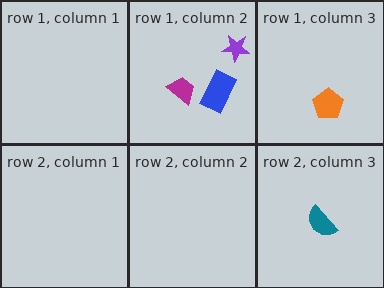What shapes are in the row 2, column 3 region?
The teal semicircle.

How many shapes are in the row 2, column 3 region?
1.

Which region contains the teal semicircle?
The row 2, column 3 region.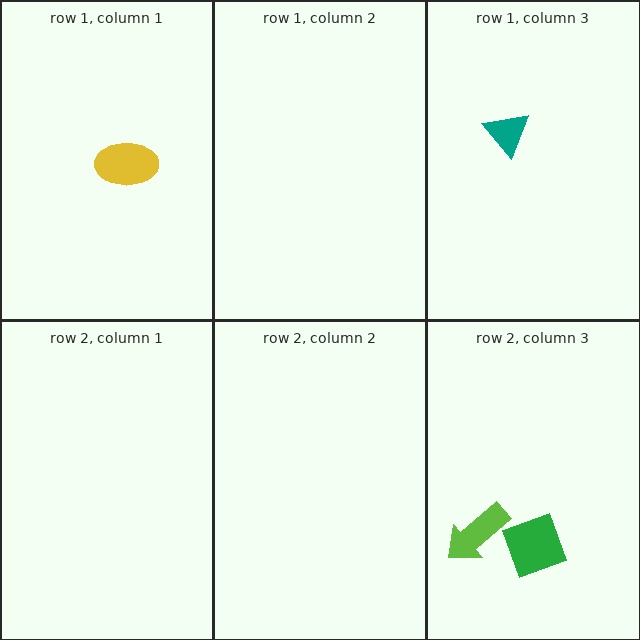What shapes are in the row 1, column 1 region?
The yellow ellipse.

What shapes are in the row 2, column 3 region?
The green diamond, the lime arrow.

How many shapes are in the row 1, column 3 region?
1.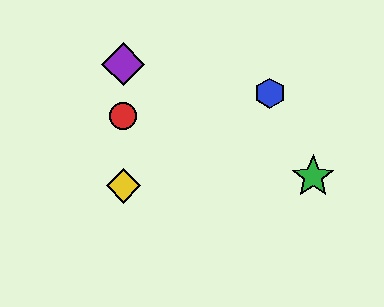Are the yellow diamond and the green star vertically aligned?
No, the yellow diamond is at x≈123 and the green star is at x≈313.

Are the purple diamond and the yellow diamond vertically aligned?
Yes, both are at x≈123.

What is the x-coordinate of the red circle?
The red circle is at x≈123.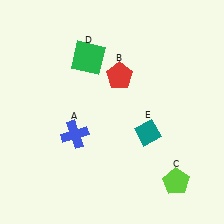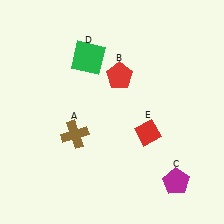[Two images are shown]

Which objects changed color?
A changed from blue to brown. C changed from lime to magenta. E changed from teal to red.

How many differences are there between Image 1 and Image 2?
There are 3 differences between the two images.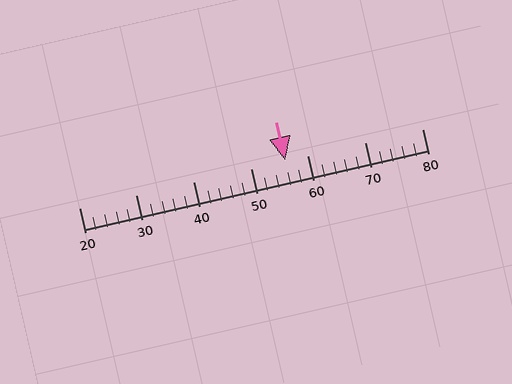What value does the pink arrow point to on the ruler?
The pink arrow points to approximately 56.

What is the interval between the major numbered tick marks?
The major tick marks are spaced 10 units apart.